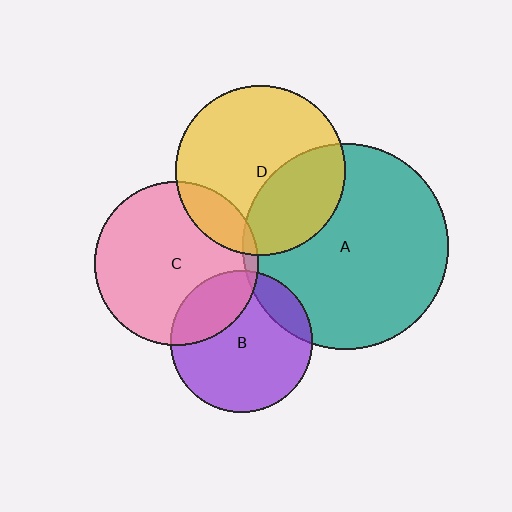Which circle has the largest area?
Circle A (teal).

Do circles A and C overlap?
Yes.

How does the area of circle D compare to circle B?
Approximately 1.4 times.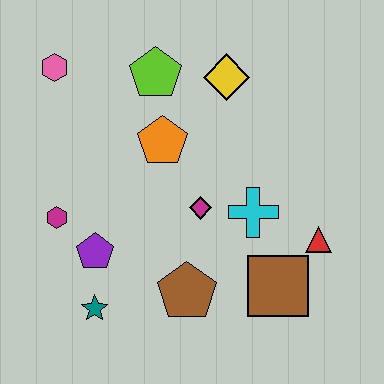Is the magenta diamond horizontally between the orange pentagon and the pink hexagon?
No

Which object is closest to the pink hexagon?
The lime pentagon is closest to the pink hexagon.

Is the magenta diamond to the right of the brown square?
No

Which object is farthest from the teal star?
The yellow diamond is farthest from the teal star.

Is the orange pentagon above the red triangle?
Yes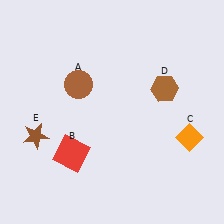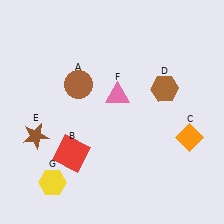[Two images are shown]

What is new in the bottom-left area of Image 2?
A yellow hexagon (G) was added in the bottom-left area of Image 2.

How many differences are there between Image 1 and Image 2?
There are 2 differences between the two images.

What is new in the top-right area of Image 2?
A pink triangle (F) was added in the top-right area of Image 2.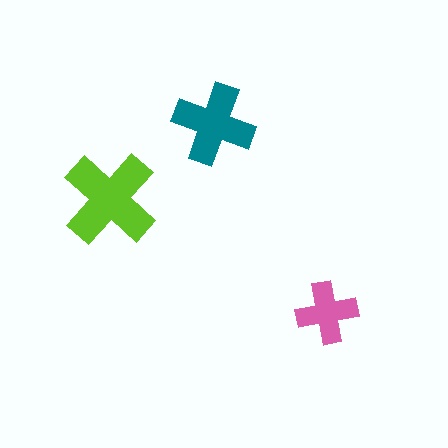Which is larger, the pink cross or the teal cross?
The teal one.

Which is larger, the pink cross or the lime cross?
The lime one.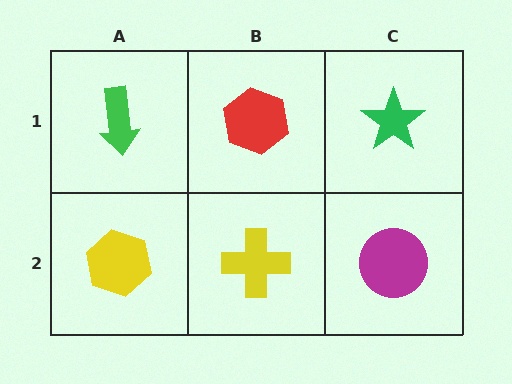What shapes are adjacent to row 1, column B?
A yellow cross (row 2, column B), a green arrow (row 1, column A), a green star (row 1, column C).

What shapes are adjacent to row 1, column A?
A yellow hexagon (row 2, column A), a red hexagon (row 1, column B).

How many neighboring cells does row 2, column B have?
3.